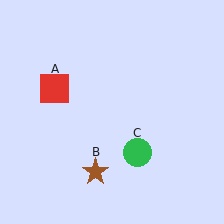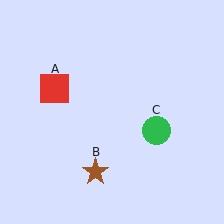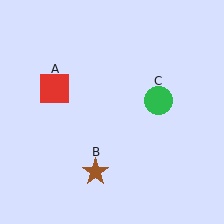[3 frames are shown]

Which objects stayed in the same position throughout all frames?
Red square (object A) and brown star (object B) remained stationary.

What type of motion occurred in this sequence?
The green circle (object C) rotated counterclockwise around the center of the scene.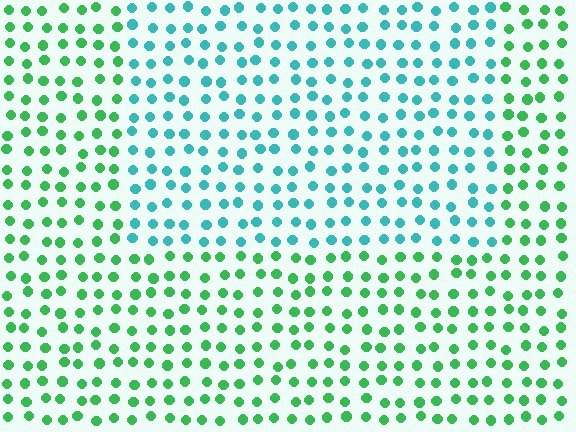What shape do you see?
I see a rectangle.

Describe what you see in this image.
The image is filled with small green elements in a uniform arrangement. A rectangle-shaped region is visible where the elements are tinted to a slightly different hue, forming a subtle color boundary.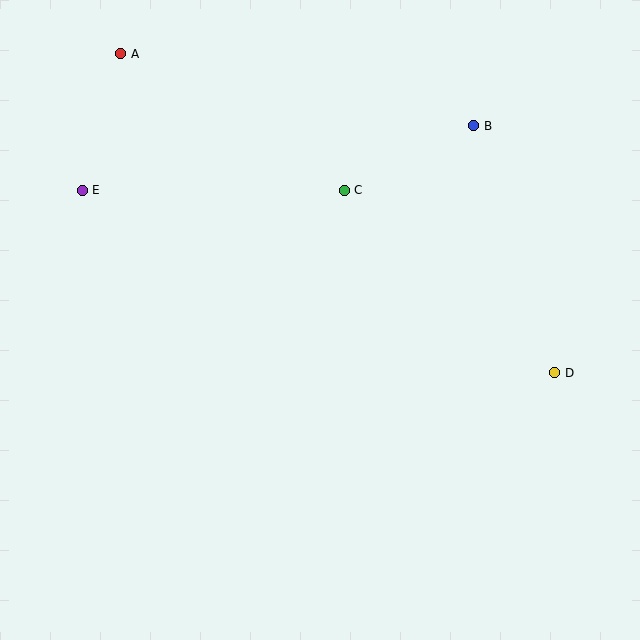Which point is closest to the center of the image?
Point C at (344, 190) is closest to the center.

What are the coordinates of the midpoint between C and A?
The midpoint between C and A is at (233, 122).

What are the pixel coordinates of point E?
Point E is at (82, 190).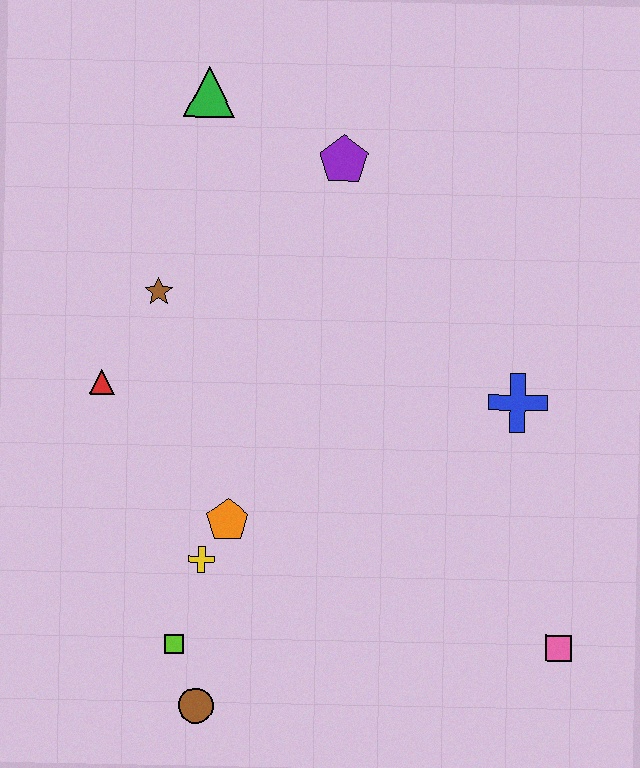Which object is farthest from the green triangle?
The pink square is farthest from the green triangle.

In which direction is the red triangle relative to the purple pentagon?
The red triangle is to the left of the purple pentagon.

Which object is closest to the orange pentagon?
The yellow cross is closest to the orange pentagon.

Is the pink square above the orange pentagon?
No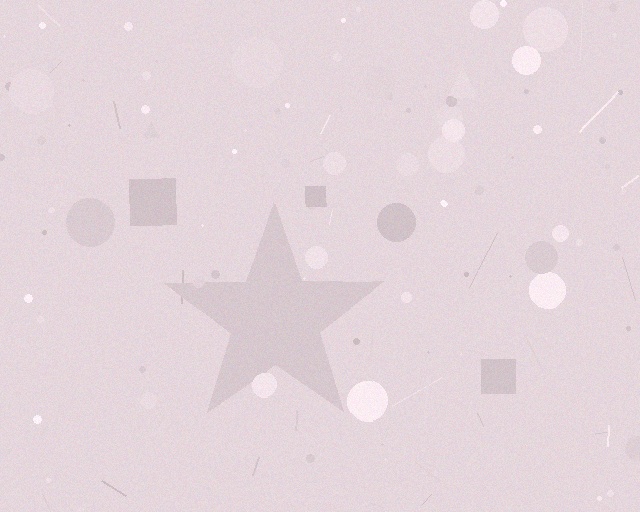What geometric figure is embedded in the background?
A star is embedded in the background.